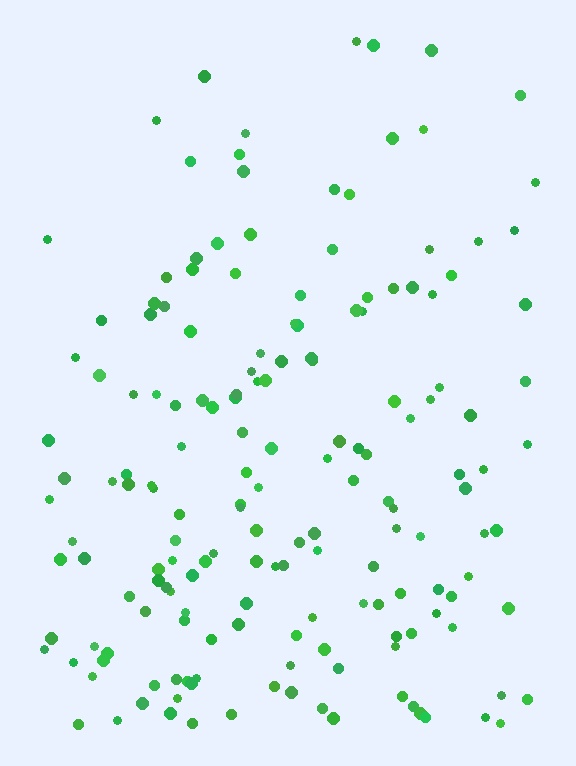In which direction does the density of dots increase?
From top to bottom, with the bottom side densest.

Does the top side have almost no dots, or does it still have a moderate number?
Still a moderate number, just noticeably fewer than the bottom.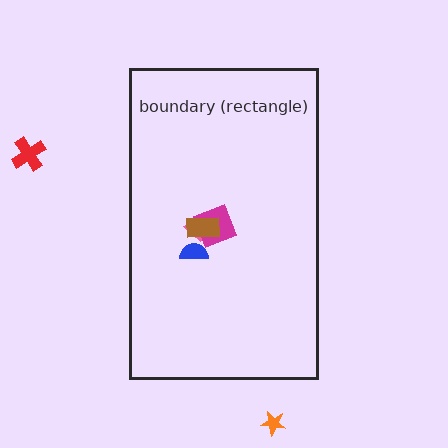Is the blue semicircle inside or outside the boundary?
Inside.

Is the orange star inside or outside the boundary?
Outside.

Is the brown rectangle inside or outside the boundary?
Inside.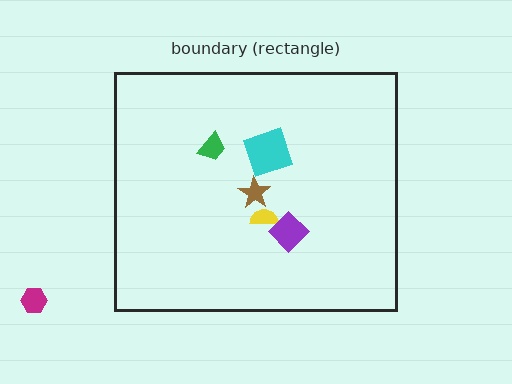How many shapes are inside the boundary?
5 inside, 1 outside.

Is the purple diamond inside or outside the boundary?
Inside.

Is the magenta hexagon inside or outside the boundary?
Outside.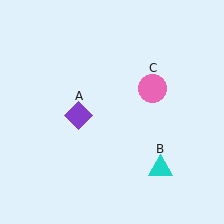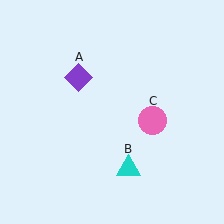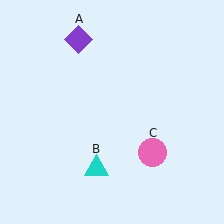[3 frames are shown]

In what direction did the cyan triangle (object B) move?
The cyan triangle (object B) moved left.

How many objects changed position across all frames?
3 objects changed position: purple diamond (object A), cyan triangle (object B), pink circle (object C).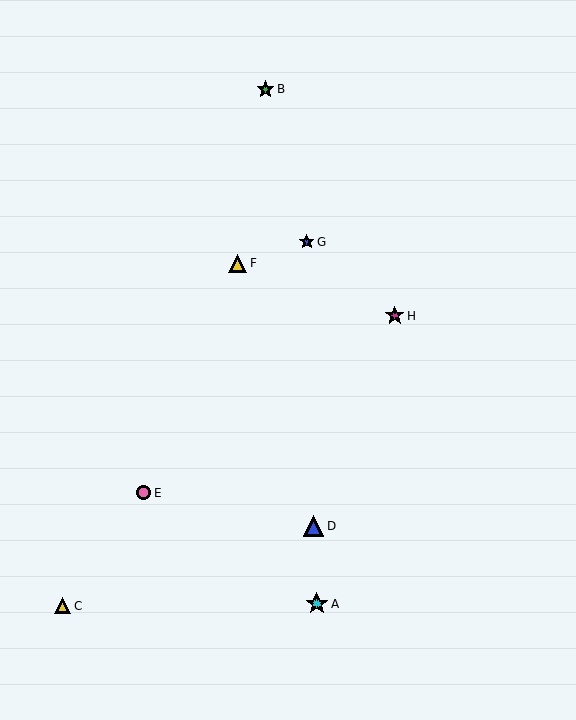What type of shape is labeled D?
Shape D is a blue triangle.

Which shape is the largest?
The cyan star (labeled A) is the largest.